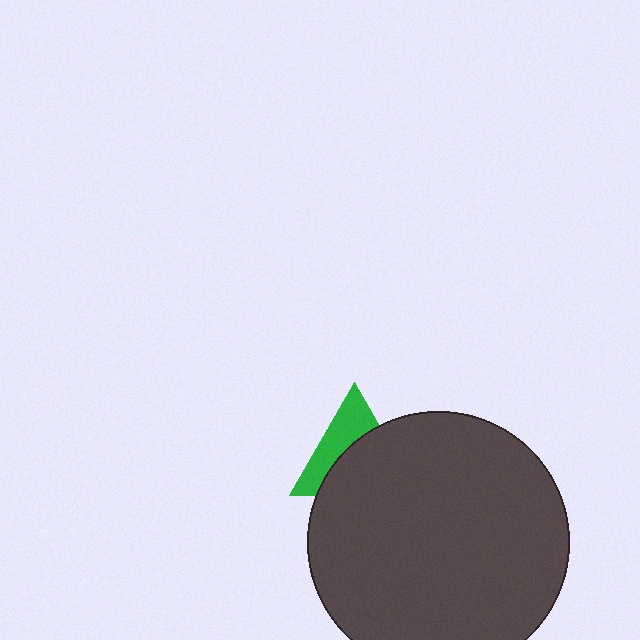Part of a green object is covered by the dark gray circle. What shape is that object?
It is a triangle.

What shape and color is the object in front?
The object in front is a dark gray circle.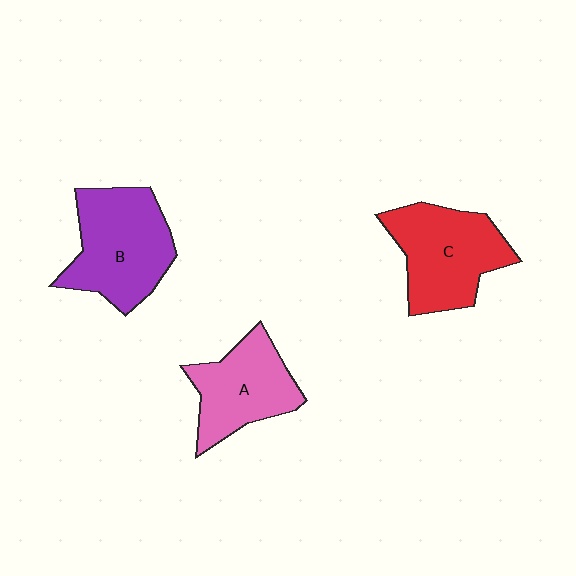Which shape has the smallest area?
Shape A (pink).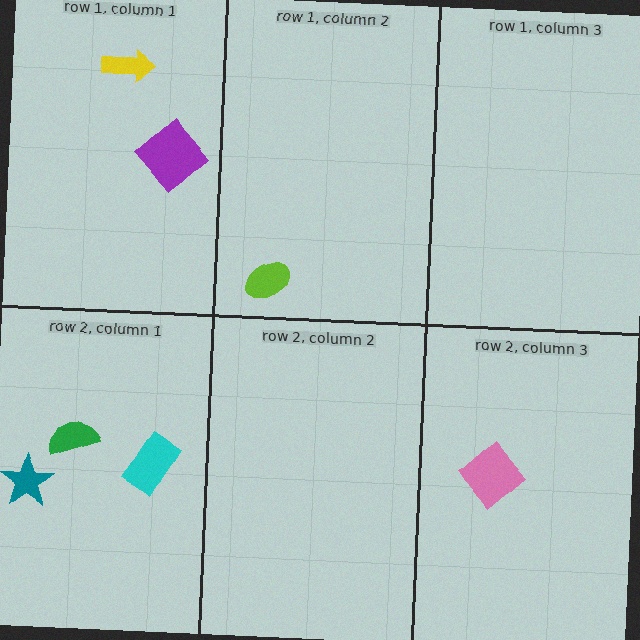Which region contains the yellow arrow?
The row 1, column 1 region.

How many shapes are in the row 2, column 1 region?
3.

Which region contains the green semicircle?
The row 2, column 1 region.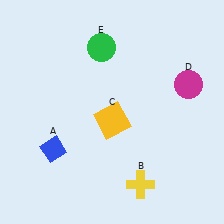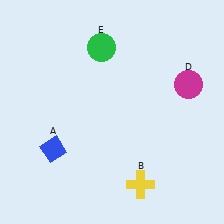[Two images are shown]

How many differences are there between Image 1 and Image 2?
There is 1 difference between the two images.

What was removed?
The yellow square (C) was removed in Image 2.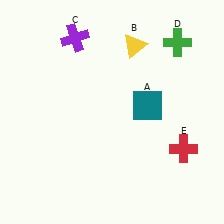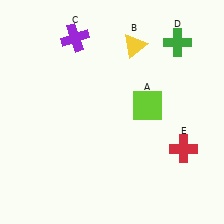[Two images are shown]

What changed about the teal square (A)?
In Image 1, A is teal. In Image 2, it changed to lime.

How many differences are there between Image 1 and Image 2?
There is 1 difference between the two images.